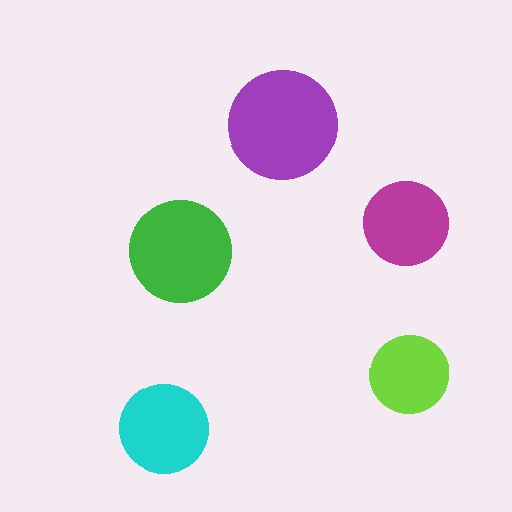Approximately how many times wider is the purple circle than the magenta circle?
About 1.5 times wider.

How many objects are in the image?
There are 5 objects in the image.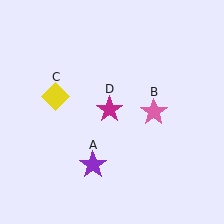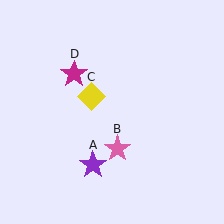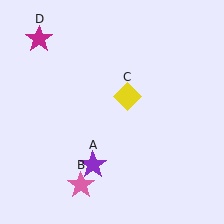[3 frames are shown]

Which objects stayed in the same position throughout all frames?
Purple star (object A) remained stationary.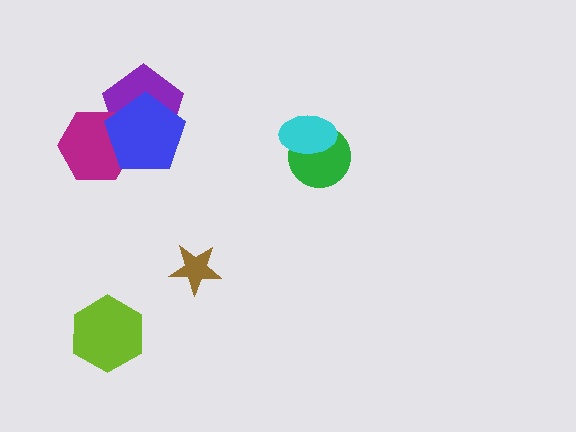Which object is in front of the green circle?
The cyan ellipse is in front of the green circle.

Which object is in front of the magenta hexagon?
The blue pentagon is in front of the magenta hexagon.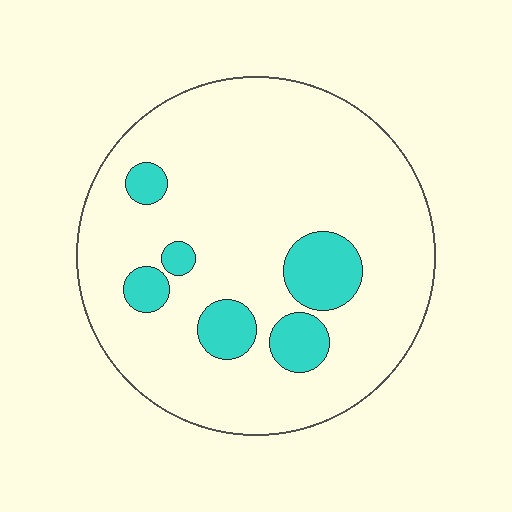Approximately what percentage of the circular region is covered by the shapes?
Approximately 15%.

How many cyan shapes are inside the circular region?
6.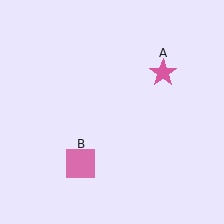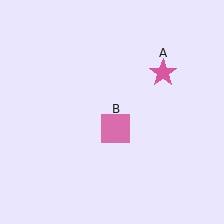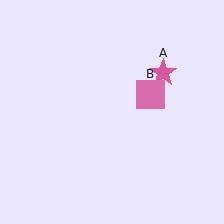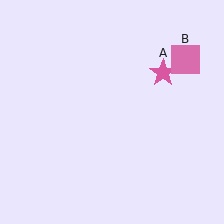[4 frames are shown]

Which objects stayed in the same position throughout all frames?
Pink star (object A) remained stationary.